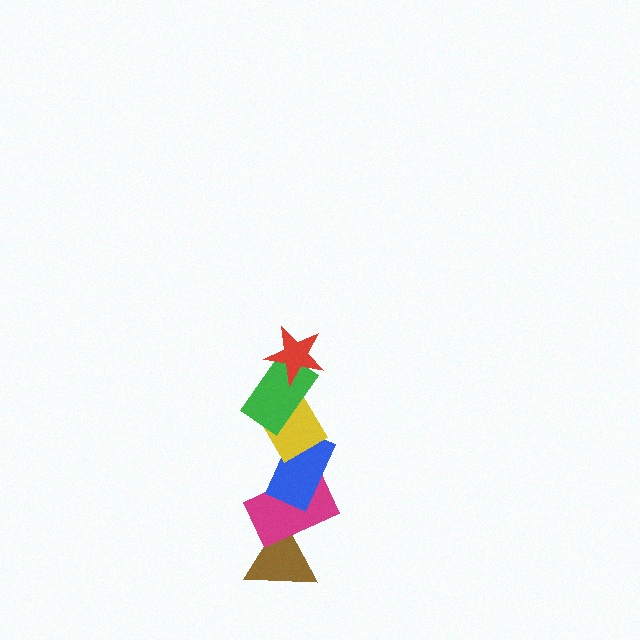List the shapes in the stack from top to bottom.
From top to bottom: the red star, the green rectangle, the yellow diamond, the blue rectangle, the magenta rectangle, the brown triangle.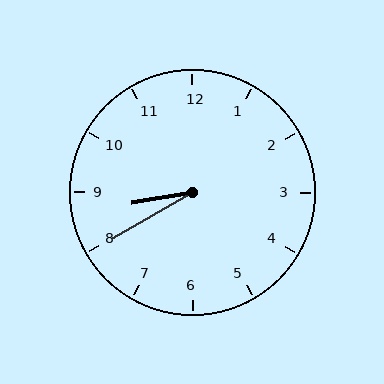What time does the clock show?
8:40.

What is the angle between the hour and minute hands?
Approximately 20 degrees.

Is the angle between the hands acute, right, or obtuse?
It is acute.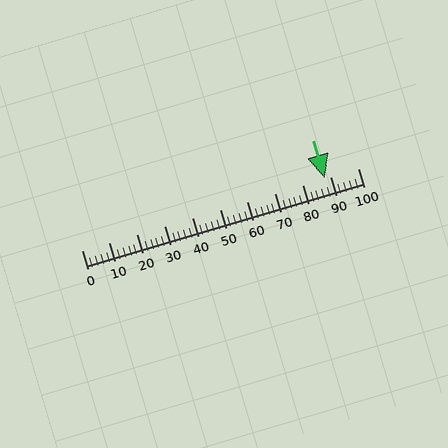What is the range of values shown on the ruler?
The ruler shows values from 0 to 100.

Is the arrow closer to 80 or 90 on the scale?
The arrow is closer to 90.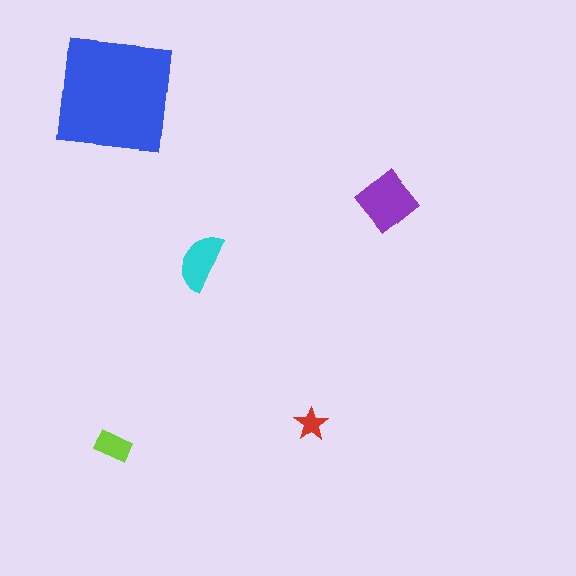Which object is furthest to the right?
The purple diamond is rightmost.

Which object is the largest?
The blue square.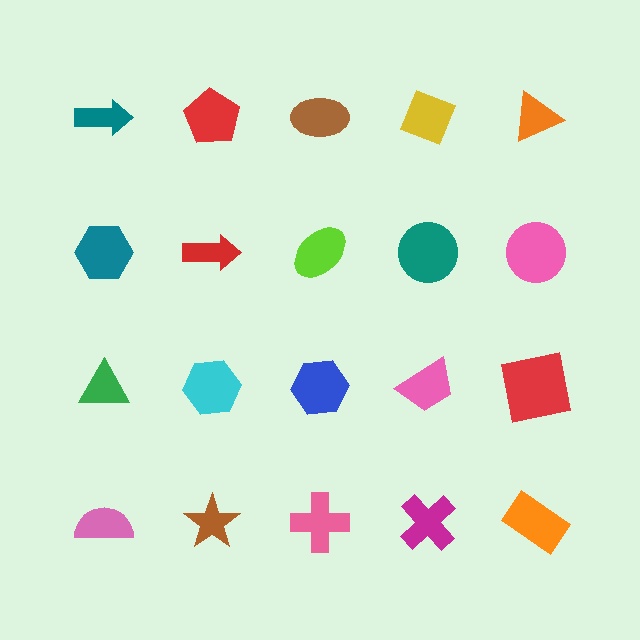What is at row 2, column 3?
A lime ellipse.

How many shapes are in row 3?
5 shapes.